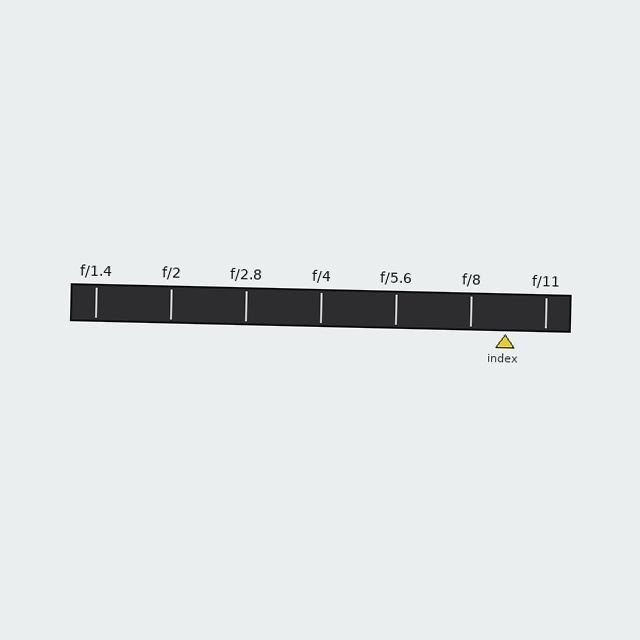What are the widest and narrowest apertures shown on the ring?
The widest aperture shown is f/1.4 and the narrowest is f/11.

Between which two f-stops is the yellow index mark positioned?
The index mark is between f/8 and f/11.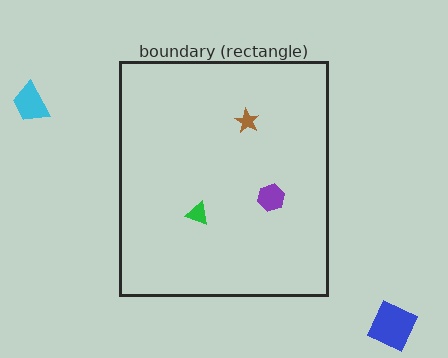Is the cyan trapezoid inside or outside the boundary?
Outside.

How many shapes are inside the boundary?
3 inside, 2 outside.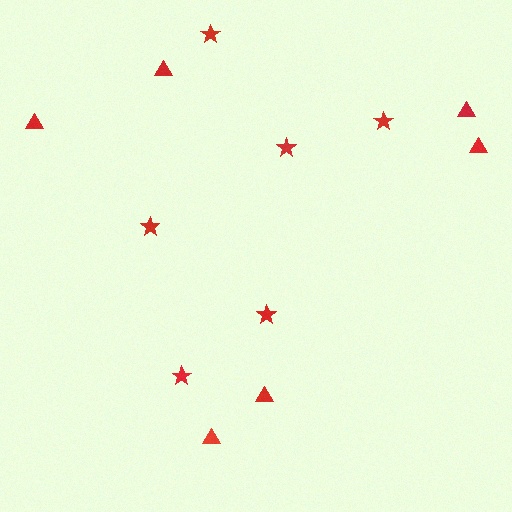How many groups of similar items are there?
There are 2 groups: one group of triangles (6) and one group of stars (6).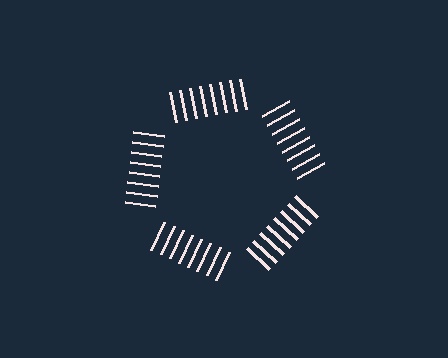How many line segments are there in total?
40 — 8 along each of the 5 edges.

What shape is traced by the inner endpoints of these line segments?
An illusory pentagon — the line segments terminate on its edges but no continuous stroke is drawn.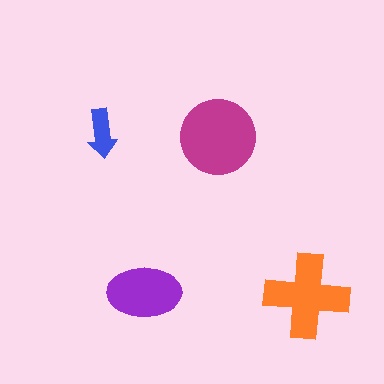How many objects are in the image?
There are 4 objects in the image.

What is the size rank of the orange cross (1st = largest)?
2nd.